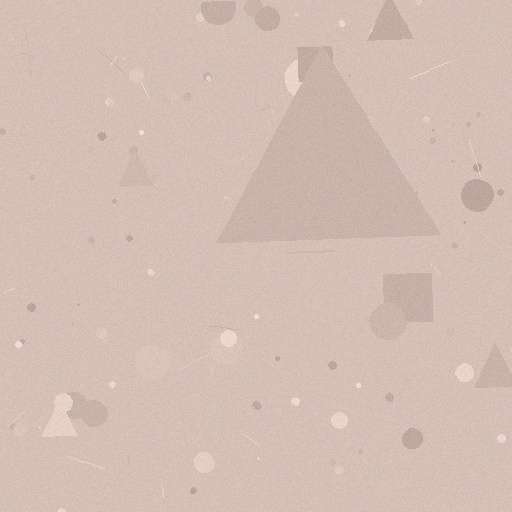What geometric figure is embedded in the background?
A triangle is embedded in the background.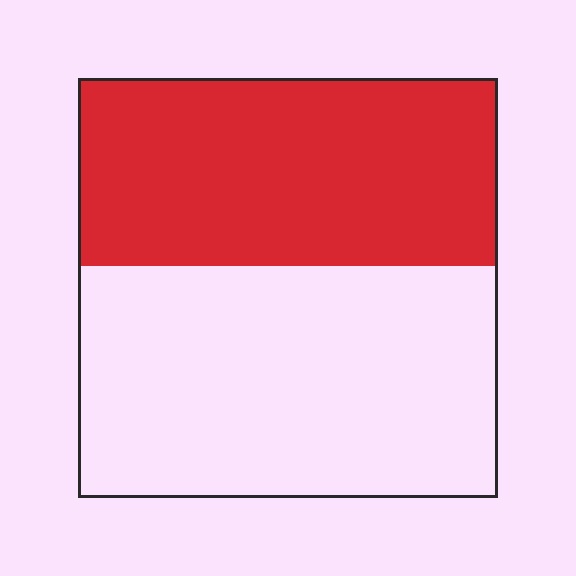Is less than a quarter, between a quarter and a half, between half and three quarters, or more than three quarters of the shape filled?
Between a quarter and a half.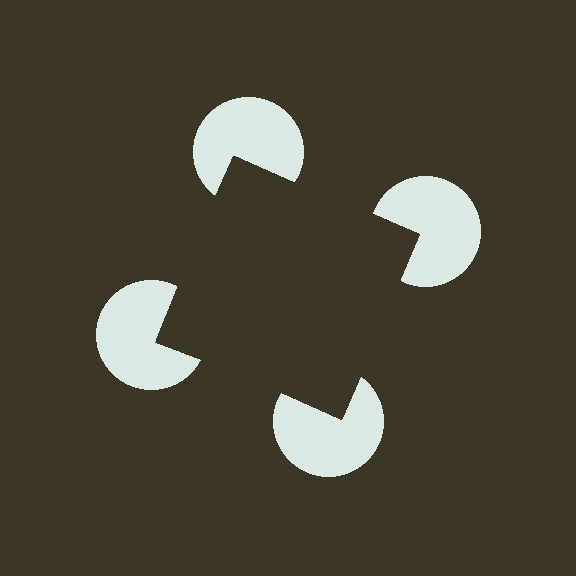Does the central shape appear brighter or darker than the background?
It typically appears slightly darker than the background, even though no actual brightness change is drawn.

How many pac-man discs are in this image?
There are 4 — one at each vertex of the illusory square.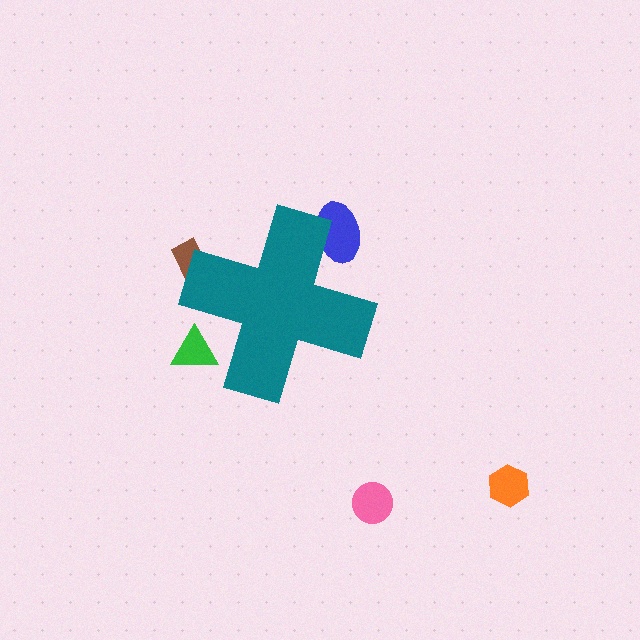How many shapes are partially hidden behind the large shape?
3 shapes are partially hidden.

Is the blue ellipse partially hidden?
Yes, the blue ellipse is partially hidden behind the teal cross.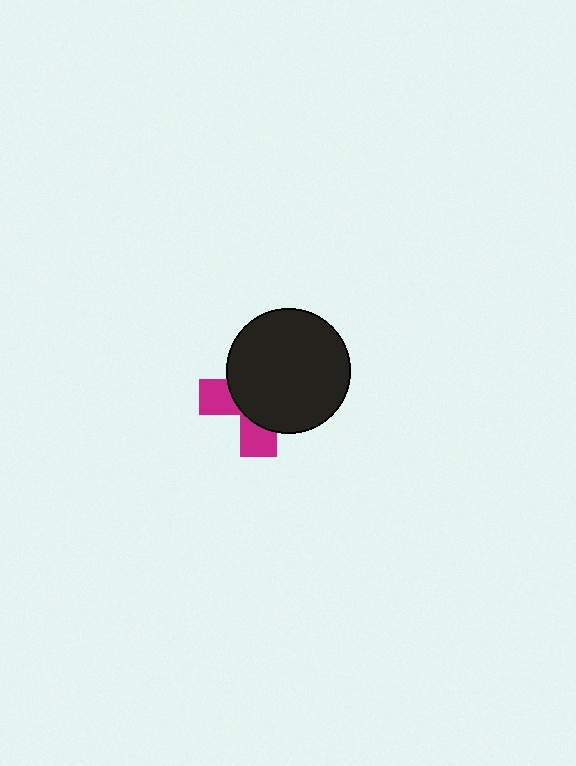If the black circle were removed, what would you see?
You would see the complete magenta cross.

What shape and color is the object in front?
The object in front is a black circle.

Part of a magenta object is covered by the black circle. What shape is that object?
It is a cross.